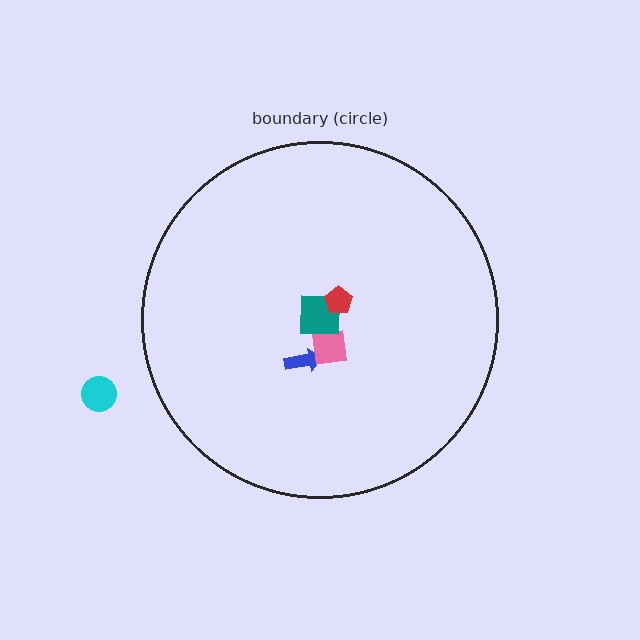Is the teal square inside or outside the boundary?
Inside.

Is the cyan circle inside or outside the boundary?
Outside.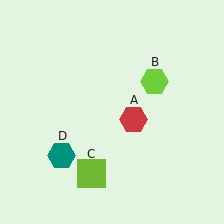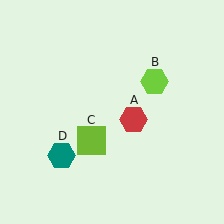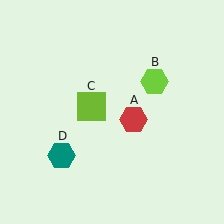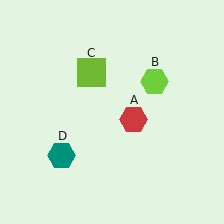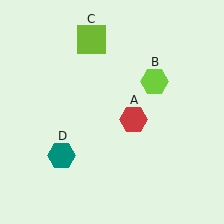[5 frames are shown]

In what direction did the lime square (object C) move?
The lime square (object C) moved up.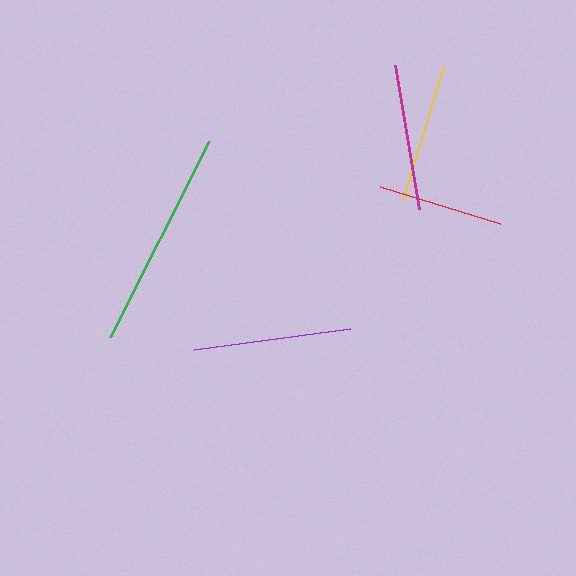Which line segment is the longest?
The green line is the longest at approximately 219 pixels.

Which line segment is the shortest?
The red line is the shortest at approximately 126 pixels.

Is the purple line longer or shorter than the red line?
The purple line is longer than the red line.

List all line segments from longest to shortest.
From longest to shortest: green, purple, magenta, yellow, red.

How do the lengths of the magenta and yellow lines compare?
The magenta and yellow lines are approximately the same length.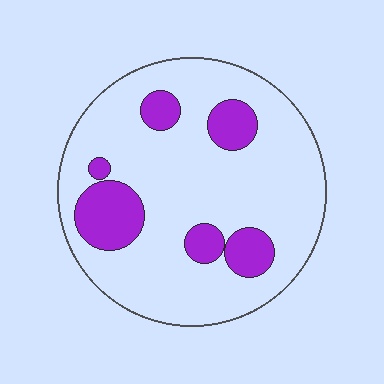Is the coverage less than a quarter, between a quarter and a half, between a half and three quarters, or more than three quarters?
Less than a quarter.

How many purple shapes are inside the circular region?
6.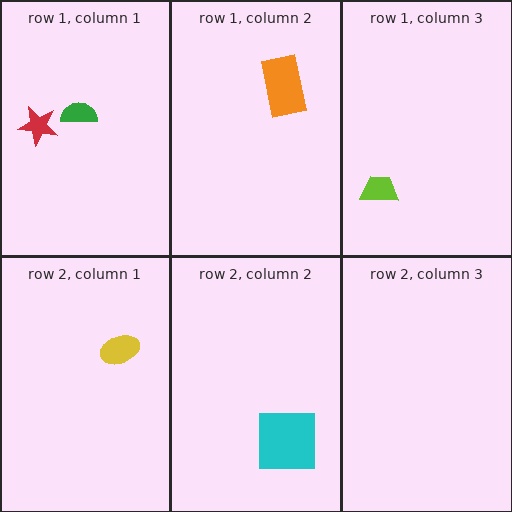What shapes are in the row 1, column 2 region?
The orange rectangle.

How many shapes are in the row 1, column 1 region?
2.